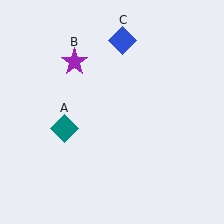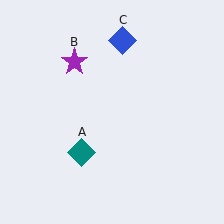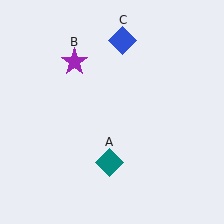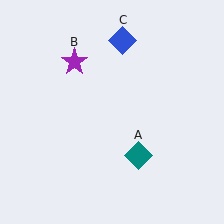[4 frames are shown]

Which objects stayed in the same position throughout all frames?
Purple star (object B) and blue diamond (object C) remained stationary.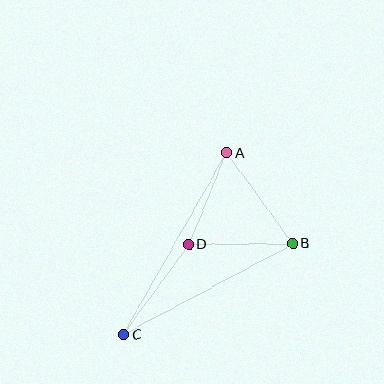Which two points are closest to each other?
Points A and D are closest to each other.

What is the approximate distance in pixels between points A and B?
The distance between A and B is approximately 112 pixels.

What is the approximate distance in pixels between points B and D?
The distance between B and D is approximately 104 pixels.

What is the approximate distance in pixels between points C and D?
The distance between C and D is approximately 111 pixels.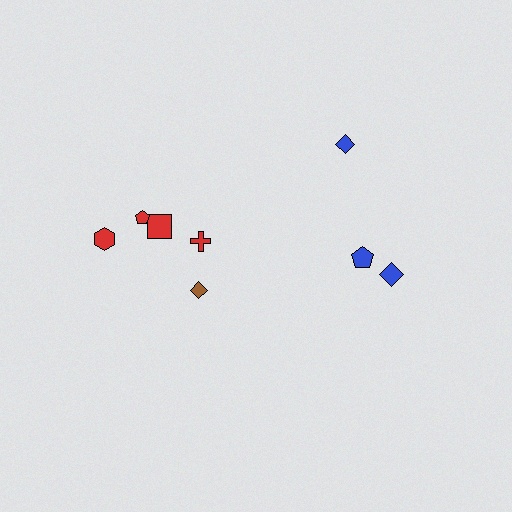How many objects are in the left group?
There are 5 objects.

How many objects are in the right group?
There are 3 objects.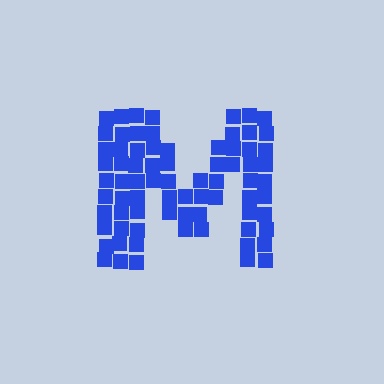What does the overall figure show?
The overall figure shows the letter M.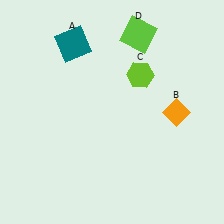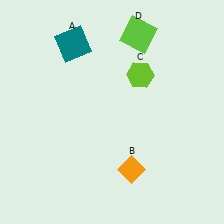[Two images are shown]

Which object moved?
The orange diamond (B) moved down.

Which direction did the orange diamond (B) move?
The orange diamond (B) moved down.